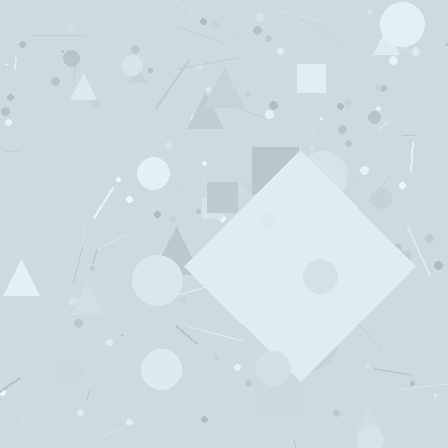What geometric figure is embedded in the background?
A diamond is embedded in the background.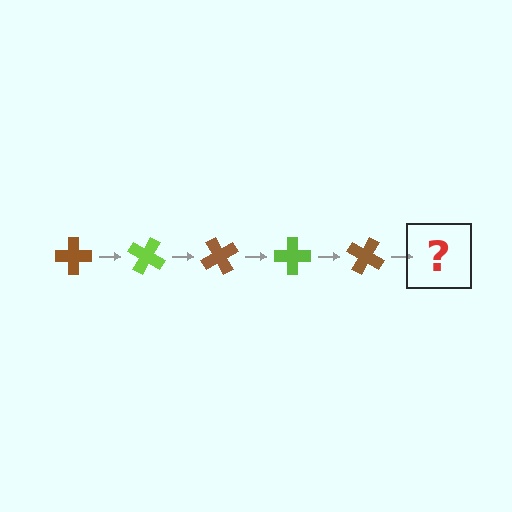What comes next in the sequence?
The next element should be a lime cross, rotated 150 degrees from the start.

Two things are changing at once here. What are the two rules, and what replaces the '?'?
The two rules are that it rotates 30 degrees each step and the color cycles through brown and lime. The '?' should be a lime cross, rotated 150 degrees from the start.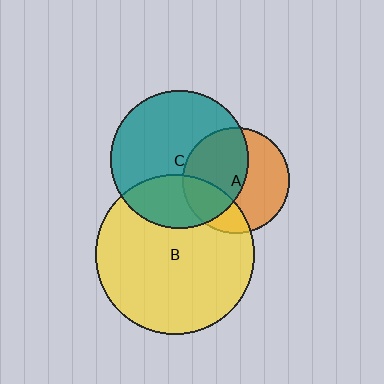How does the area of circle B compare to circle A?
Approximately 2.2 times.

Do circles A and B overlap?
Yes.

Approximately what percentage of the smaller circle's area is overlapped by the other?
Approximately 25%.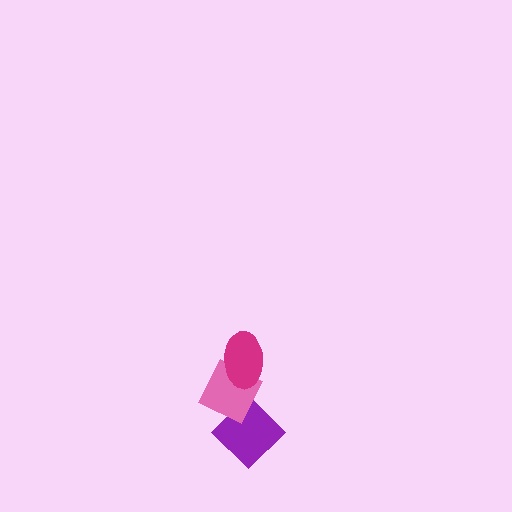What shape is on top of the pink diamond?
The magenta ellipse is on top of the pink diamond.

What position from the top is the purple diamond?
The purple diamond is 3rd from the top.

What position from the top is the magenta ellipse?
The magenta ellipse is 1st from the top.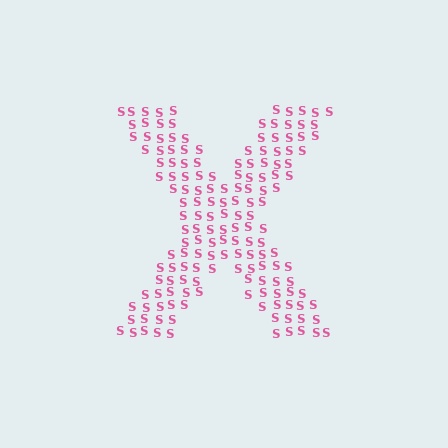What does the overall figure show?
The overall figure shows the letter X.